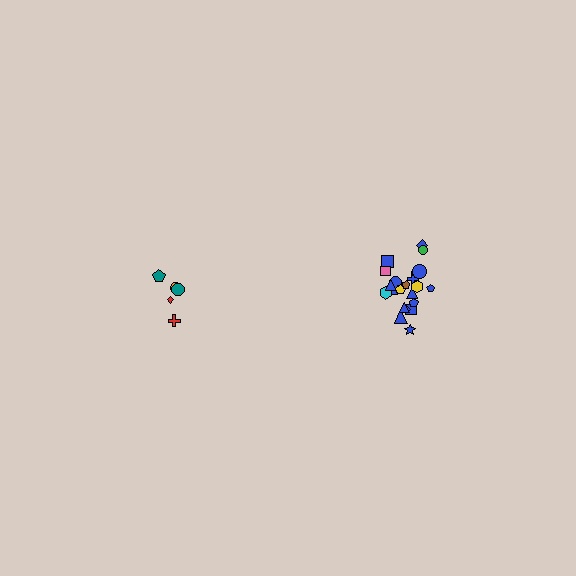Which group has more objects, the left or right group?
The right group.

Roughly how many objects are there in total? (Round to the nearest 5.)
Roughly 30 objects in total.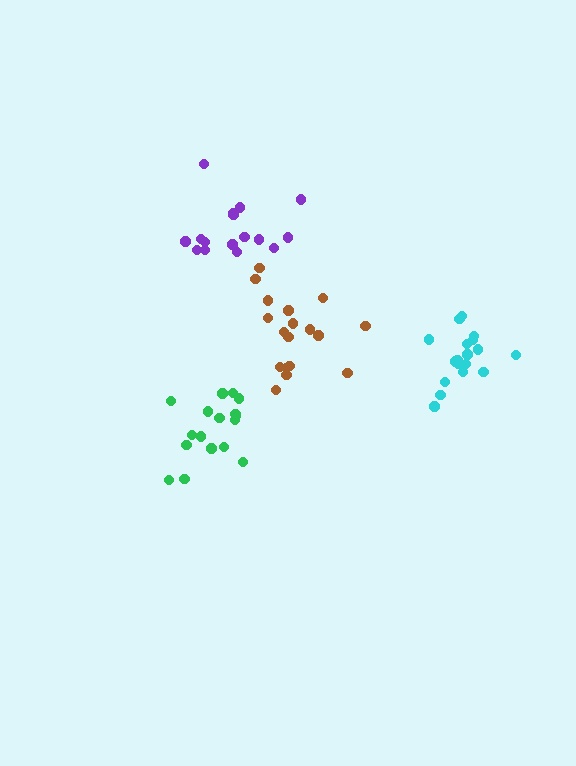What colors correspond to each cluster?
The clusters are colored: brown, purple, cyan, green.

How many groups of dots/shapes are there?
There are 4 groups.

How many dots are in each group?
Group 1: 18 dots, Group 2: 16 dots, Group 3: 18 dots, Group 4: 17 dots (69 total).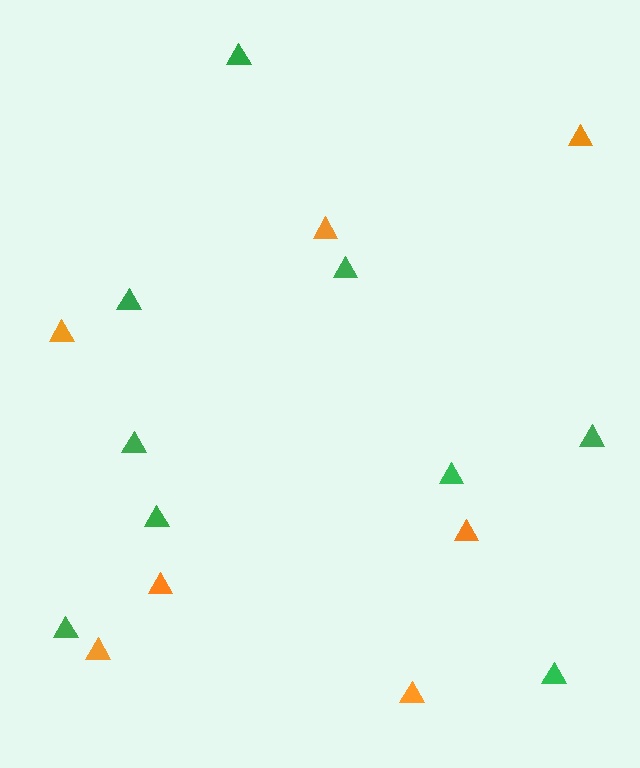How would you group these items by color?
There are 2 groups: one group of orange triangles (7) and one group of green triangles (9).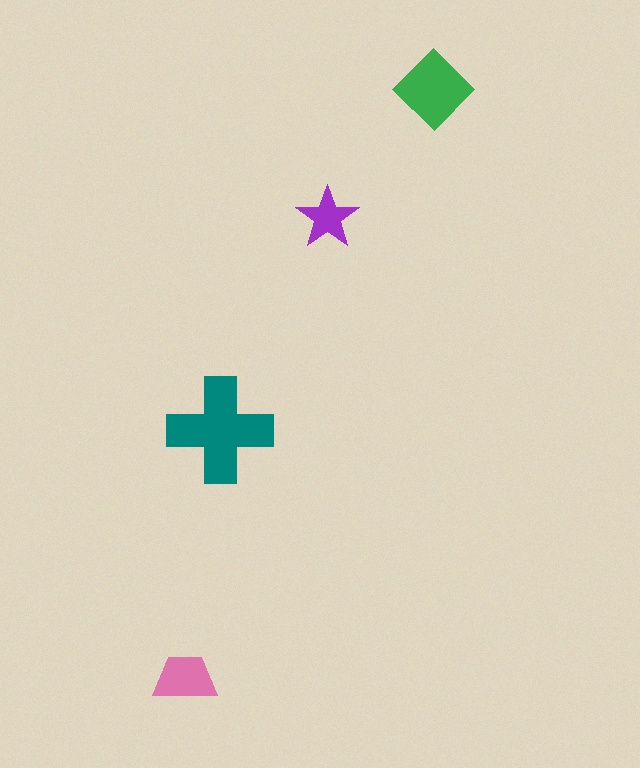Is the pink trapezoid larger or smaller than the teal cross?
Smaller.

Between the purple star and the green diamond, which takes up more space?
The green diamond.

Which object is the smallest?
The purple star.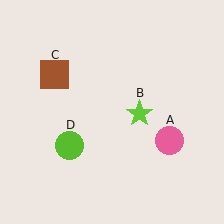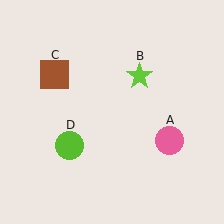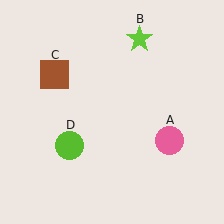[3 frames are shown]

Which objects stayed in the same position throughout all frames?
Pink circle (object A) and brown square (object C) and lime circle (object D) remained stationary.